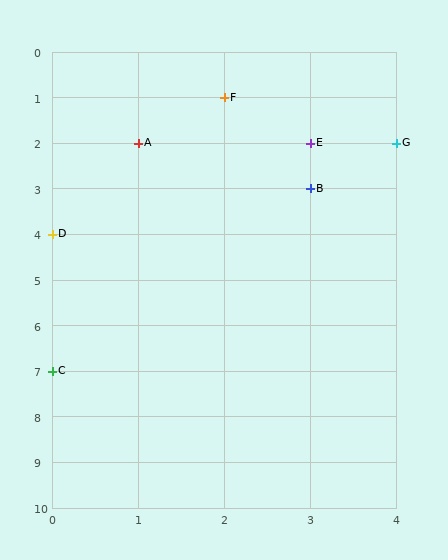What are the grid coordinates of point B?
Point B is at grid coordinates (3, 3).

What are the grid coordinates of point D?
Point D is at grid coordinates (0, 4).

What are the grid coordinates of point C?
Point C is at grid coordinates (0, 7).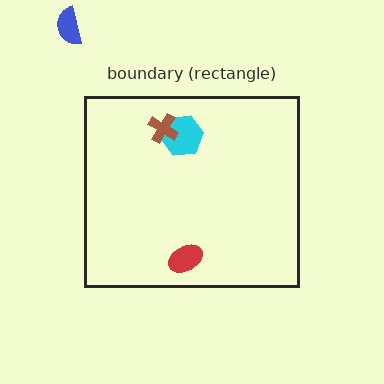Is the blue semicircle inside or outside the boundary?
Outside.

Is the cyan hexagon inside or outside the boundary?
Inside.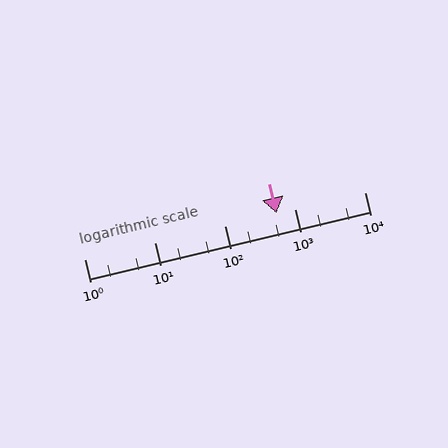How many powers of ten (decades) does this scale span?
The scale spans 4 decades, from 1 to 10000.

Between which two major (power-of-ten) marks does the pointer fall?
The pointer is between 100 and 1000.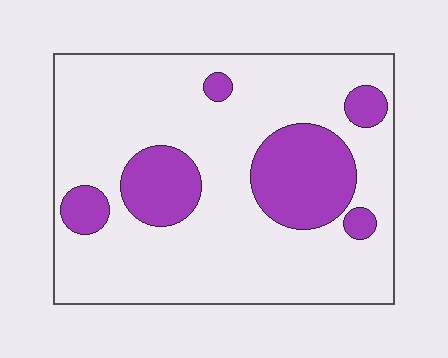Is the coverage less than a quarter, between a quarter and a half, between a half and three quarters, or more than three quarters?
Less than a quarter.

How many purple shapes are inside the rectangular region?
6.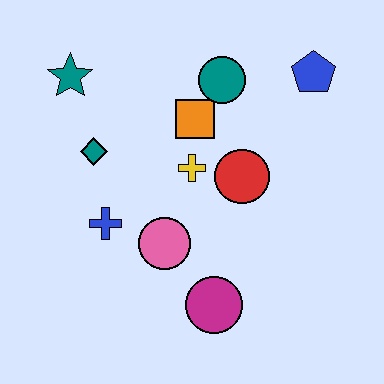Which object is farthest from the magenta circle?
The teal star is farthest from the magenta circle.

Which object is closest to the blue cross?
The pink circle is closest to the blue cross.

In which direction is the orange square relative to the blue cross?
The orange square is above the blue cross.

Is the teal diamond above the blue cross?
Yes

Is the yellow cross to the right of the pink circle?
Yes